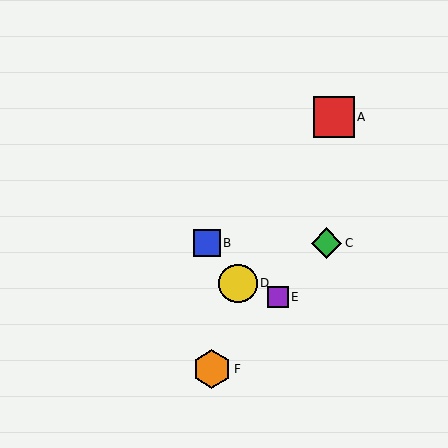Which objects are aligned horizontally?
Objects B, C are aligned horizontally.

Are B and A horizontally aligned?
No, B is at y≈243 and A is at y≈117.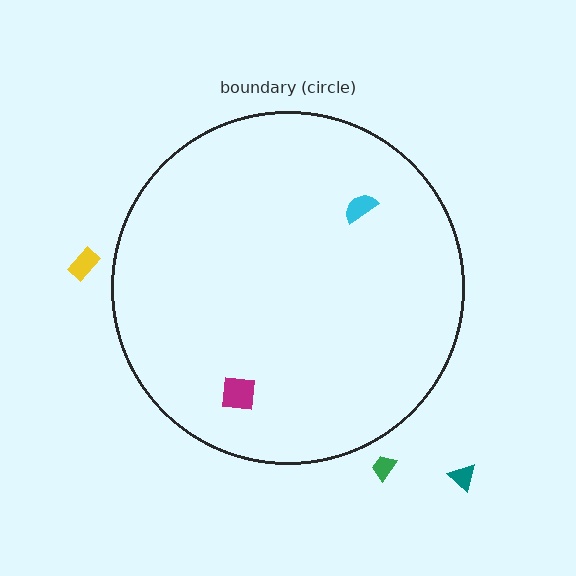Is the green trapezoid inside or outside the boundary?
Outside.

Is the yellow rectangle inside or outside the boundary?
Outside.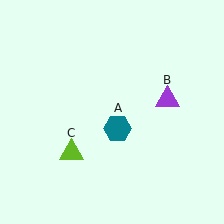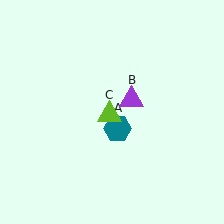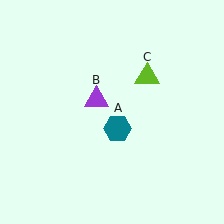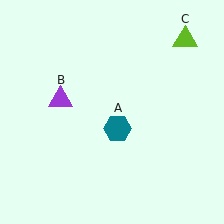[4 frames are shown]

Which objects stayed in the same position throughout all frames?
Teal hexagon (object A) remained stationary.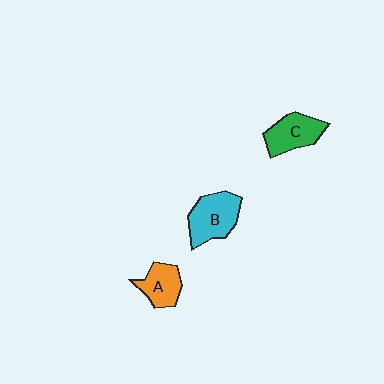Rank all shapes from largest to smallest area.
From largest to smallest: B (cyan), C (green), A (orange).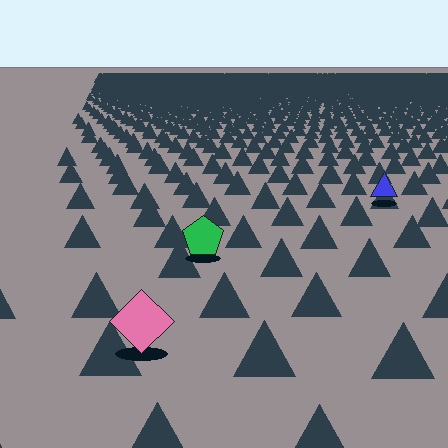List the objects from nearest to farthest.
From nearest to farthest: the pink diamond, the green pentagon, the blue triangle.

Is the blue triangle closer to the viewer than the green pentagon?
No. The green pentagon is closer — you can tell from the texture gradient: the ground texture is coarser near it.